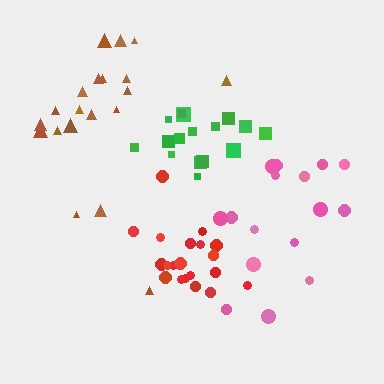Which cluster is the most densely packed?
Green.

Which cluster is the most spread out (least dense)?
Brown.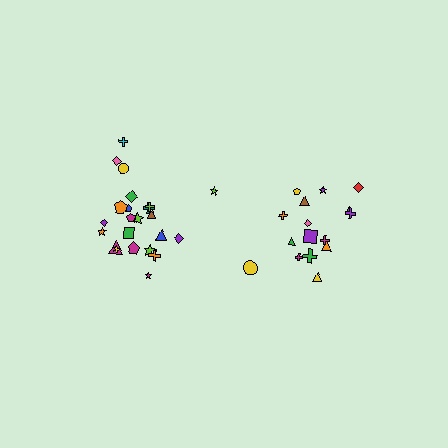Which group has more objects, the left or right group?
The left group.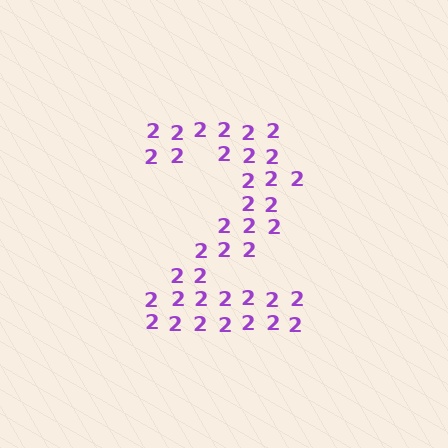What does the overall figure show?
The overall figure shows the digit 2.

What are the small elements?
The small elements are digit 2's.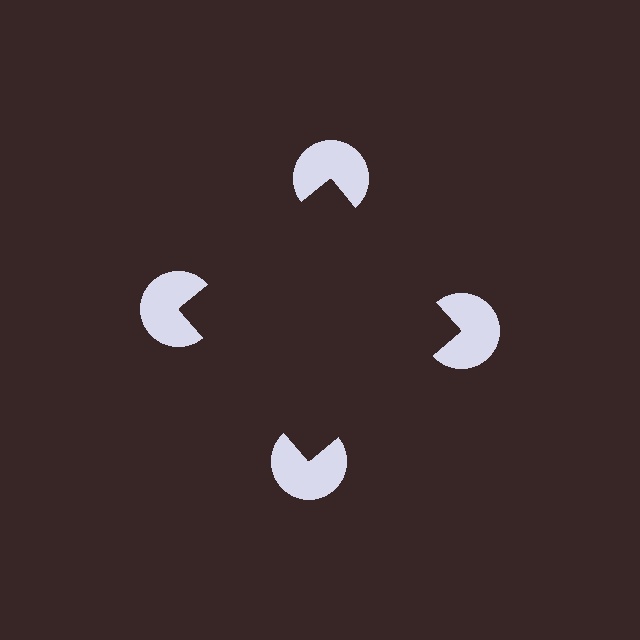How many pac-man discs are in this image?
There are 4 — one at each vertex of the illusory square.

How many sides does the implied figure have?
4 sides.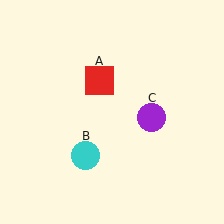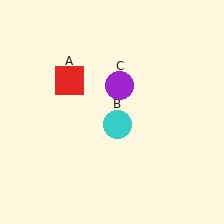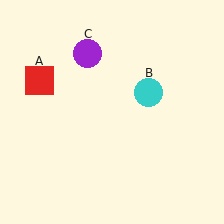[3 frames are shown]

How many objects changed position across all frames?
3 objects changed position: red square (object A), cyan circle (object B), purple circle (object C).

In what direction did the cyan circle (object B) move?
The cyan circle (object B) moved up and to the right.